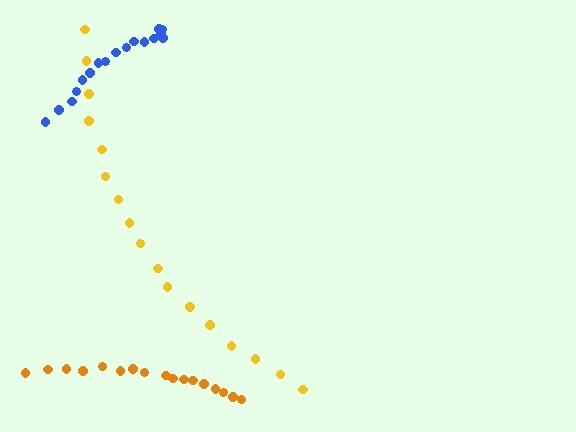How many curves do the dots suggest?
There are 3 distinct paths.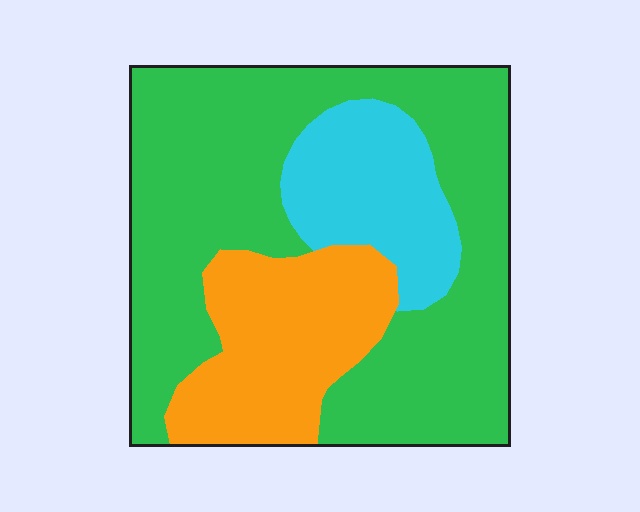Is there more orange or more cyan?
Orange.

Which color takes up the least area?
Cyan, at roughly 15%.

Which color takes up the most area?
Green, at roughly 60%.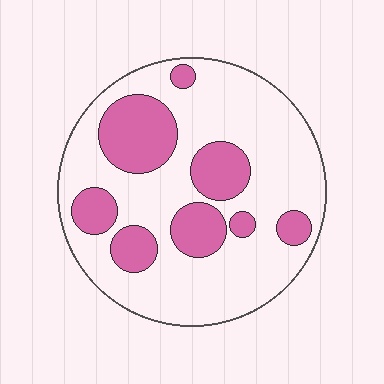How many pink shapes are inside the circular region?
8.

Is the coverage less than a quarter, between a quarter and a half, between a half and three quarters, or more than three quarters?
Between a quarter and a half.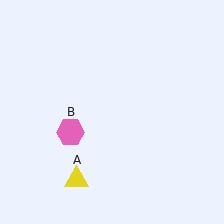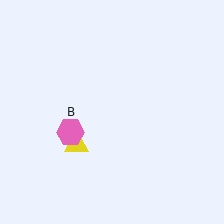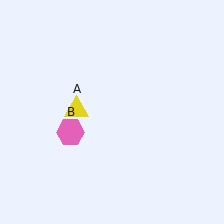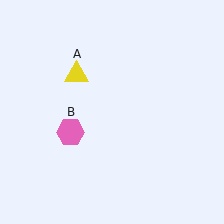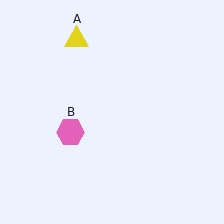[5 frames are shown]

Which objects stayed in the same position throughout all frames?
Pink hexagon (object B) remained stationary.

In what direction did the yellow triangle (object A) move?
The yellow triangle (object A) moved up.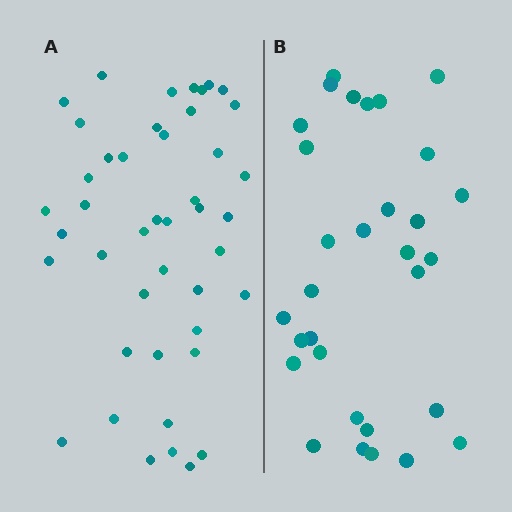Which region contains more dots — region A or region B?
Region A (the left region) has more dots.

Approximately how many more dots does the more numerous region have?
Region A has approximately 15 more dots than region B.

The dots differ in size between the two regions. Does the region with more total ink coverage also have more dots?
No. Region B has more total ink coverage because its dots are larger, but region A actually contains more individual dots. Total area can be misleading — the number of items is what matters here.